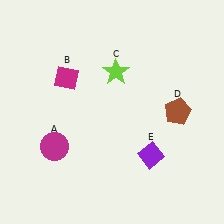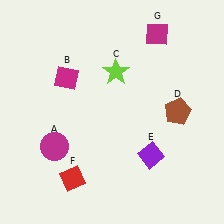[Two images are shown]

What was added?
A red diamond (F), a magenta diamond (G) were added in Image 2.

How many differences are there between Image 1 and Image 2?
There are 2 differences between the two images.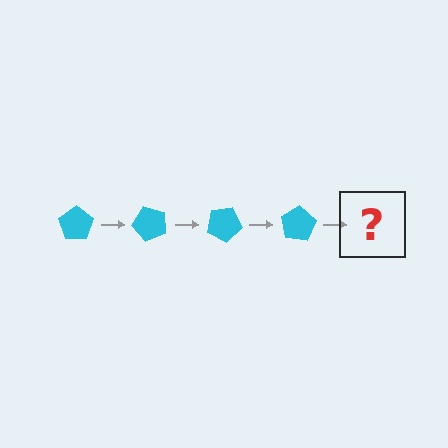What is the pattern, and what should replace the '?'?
The pattern is that the pentagon rotates 50 degrees each step. The '?' should be a cyan pentagon rotated 200 degrees.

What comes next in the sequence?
The next element should be a cyan pentagon rotated 200 degrees.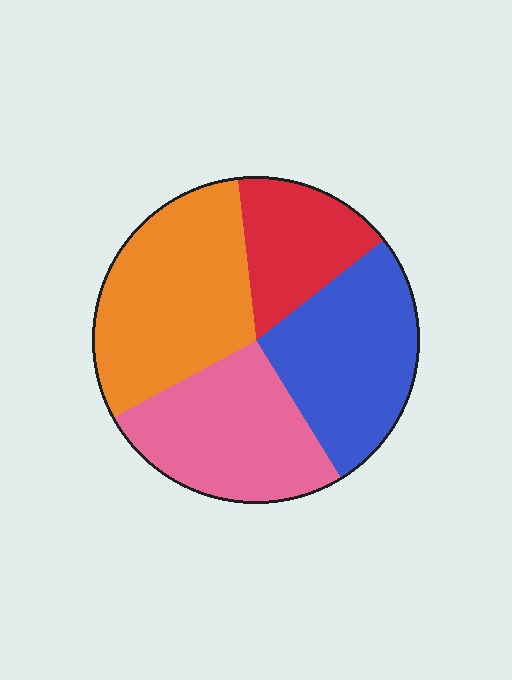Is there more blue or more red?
Blue.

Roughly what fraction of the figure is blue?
Blue takes up about one quarter (1/4) of the figure.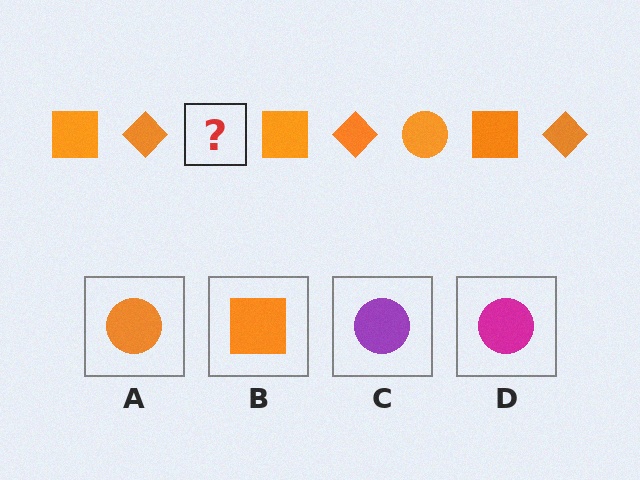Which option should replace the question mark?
Option A.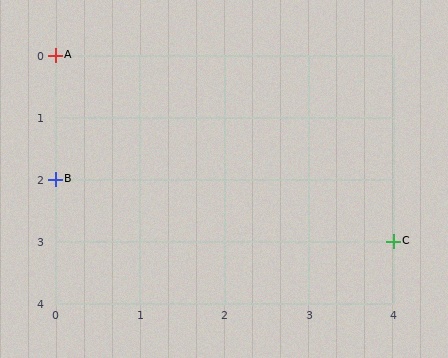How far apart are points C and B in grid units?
Points C and B are 4 columns and 1 row apart (about 4.1 grid units diagonally).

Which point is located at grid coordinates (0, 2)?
Point B is at (0, 2).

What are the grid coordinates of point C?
Point C is at grid coordinates (4, 3).